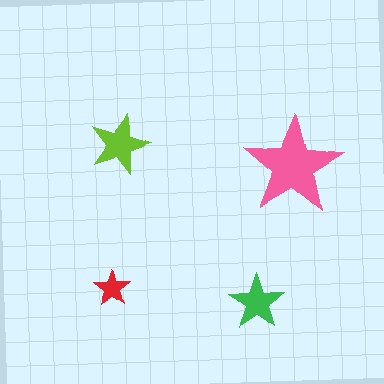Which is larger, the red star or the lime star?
The lime one.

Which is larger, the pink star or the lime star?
The pink one.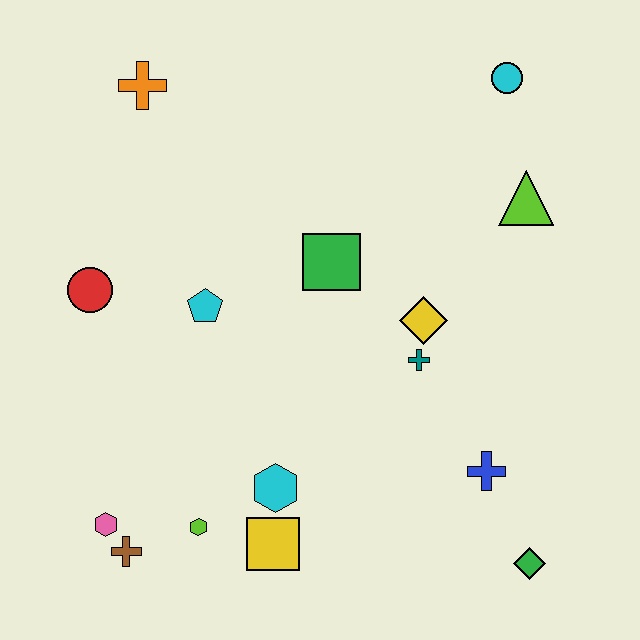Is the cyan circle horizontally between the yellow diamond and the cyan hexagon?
No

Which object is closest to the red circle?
The cyan pentagon is closest to the red circle.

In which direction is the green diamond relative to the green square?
The green diamond is below the green square.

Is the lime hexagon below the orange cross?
Yes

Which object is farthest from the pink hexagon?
The cyan circle is farthest from the pink hexagon.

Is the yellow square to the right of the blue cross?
No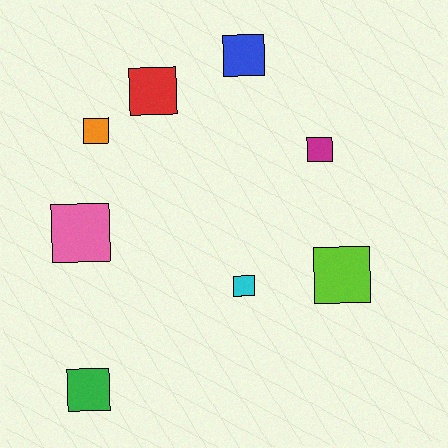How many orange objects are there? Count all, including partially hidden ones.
There is 1 orange object.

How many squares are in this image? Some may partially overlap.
There are 8 squares.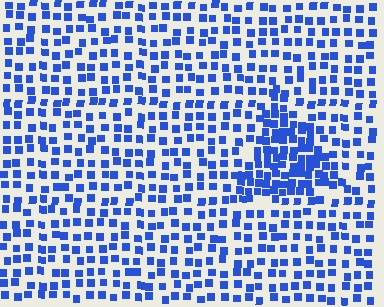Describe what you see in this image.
The image contains small blue elements arranged at two different densities. A triangle-shaped region is visible where the elements are more densely packed than the surrounding area.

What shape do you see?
I see a triangle.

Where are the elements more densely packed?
The elements are more densely packed inside the triangle boundary.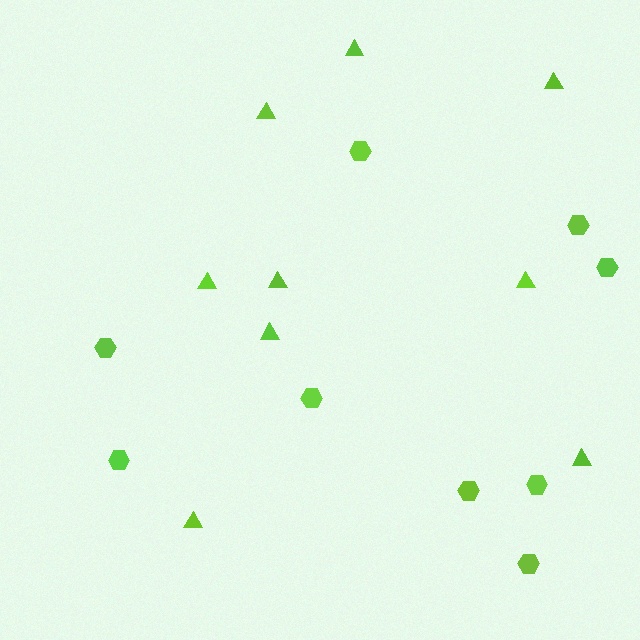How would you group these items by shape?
There are 2 groups: one group of triangles (9) and one group of hexagons (9).